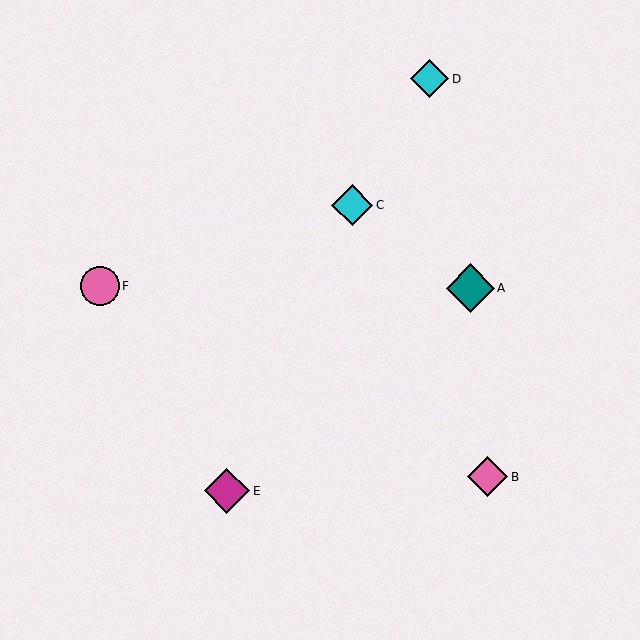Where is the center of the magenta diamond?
The center of the magenta diamond is at (227, 491).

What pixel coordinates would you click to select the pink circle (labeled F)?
Click at (100, 286) to select the pink circle F.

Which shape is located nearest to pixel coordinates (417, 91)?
The cyan diamond (labeled D) at (430, 79) is nearest to that location.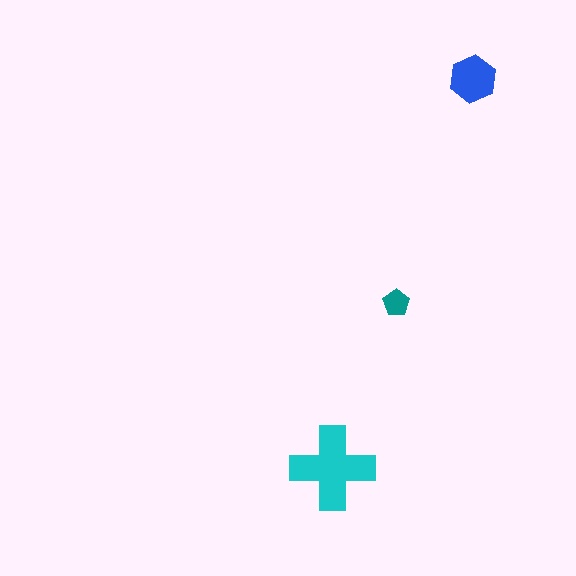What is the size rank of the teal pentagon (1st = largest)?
3rd.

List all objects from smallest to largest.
The teal pentagon, the blue hexagon, the cyan cross.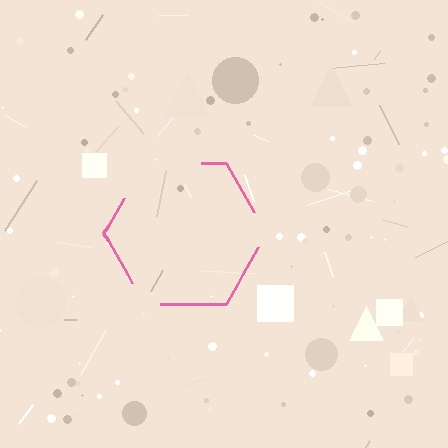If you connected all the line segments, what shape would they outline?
They would outline a hexagon.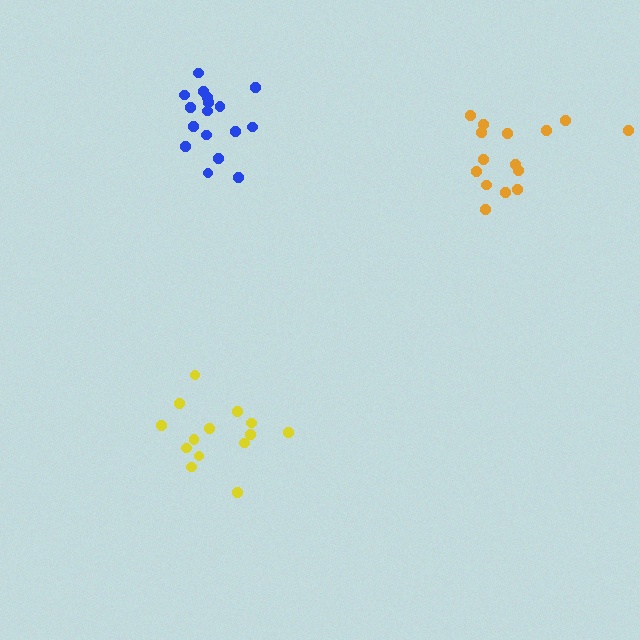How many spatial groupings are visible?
There are 3 spatial groupings.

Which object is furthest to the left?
The blue cluster is leftmost.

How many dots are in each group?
Group 1: 17 dots, Group 2: 15 dots, Group 3: 14 dots (46 total).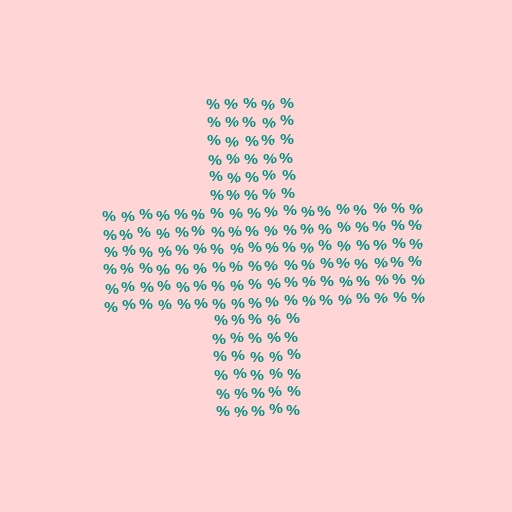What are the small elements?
The small elements are percent signs.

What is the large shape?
The large shape is a cross.